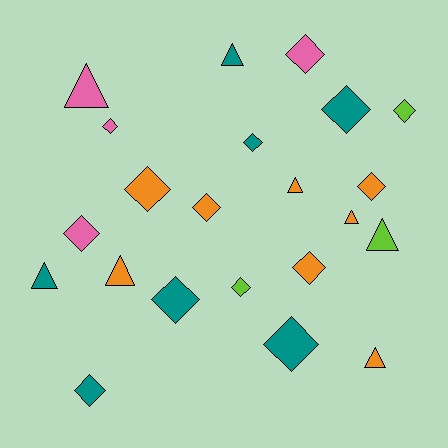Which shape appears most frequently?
Diamond, with 14 objects.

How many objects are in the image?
There are 22 objects.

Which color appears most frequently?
Orange, with 8 objects.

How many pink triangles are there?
There is 1 pink triangle.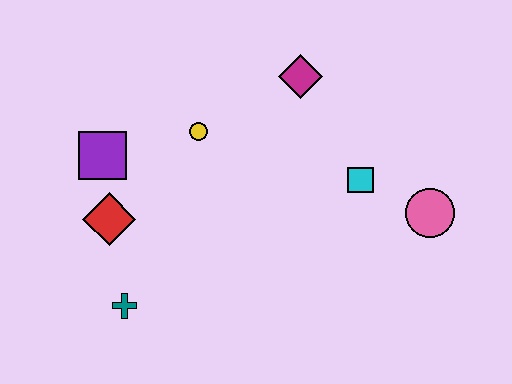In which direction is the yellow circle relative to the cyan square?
The yellow circle is to the left of the cyan square.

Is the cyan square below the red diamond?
No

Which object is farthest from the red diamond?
The pink circle is farthest from the red diamond.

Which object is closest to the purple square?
The red diamond is closest to the purple square.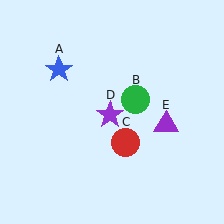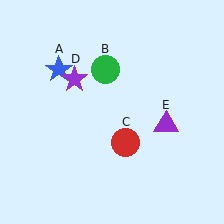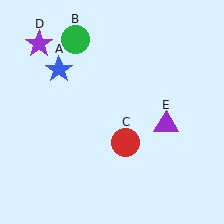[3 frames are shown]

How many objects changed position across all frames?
2 objects changed position: green circle (object B), purple star (object D).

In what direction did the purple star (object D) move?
The purple star (object D) moved up and to the left.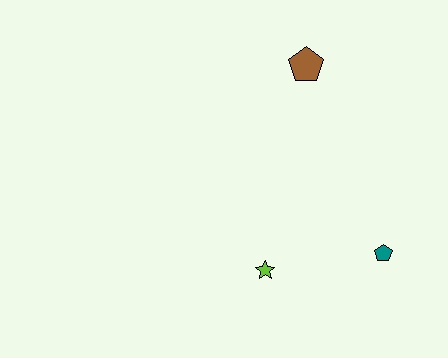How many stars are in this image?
There is 1 star.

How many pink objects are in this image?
There are no pink objects.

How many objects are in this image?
There are 3 objects.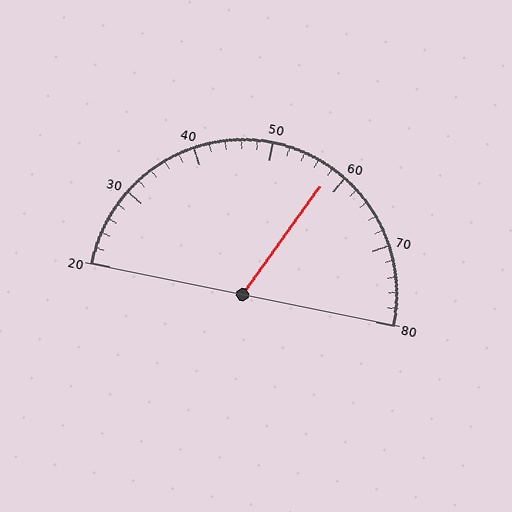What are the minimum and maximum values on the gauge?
The gauge ranges from 20 to 80.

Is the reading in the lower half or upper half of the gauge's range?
The reading is in the upper half of the range (20 to 80).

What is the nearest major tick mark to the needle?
The nearest major tick mark is 60.